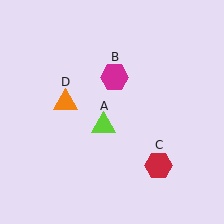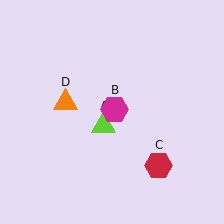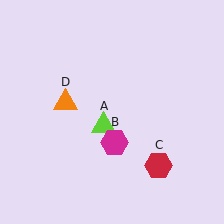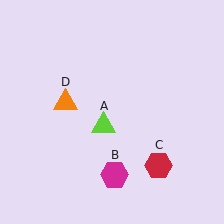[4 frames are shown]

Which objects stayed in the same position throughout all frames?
Lime triangle (object A) and red hexagon (object C) and orange triangle (object D) remained stationary.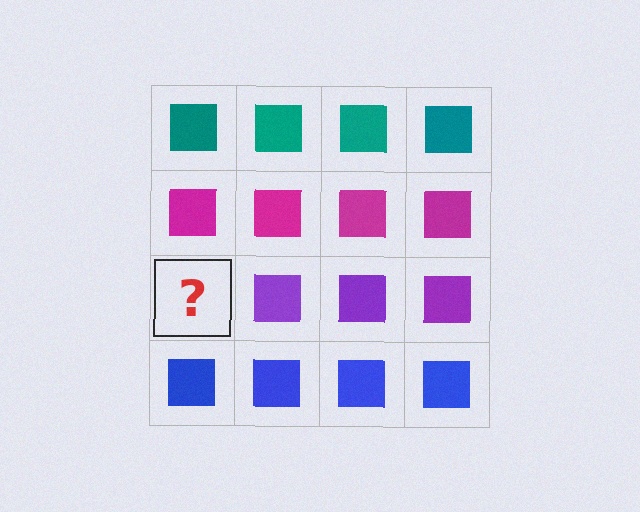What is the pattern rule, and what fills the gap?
The rule is that each row has a consistent color. The gap should be filled with a purple square.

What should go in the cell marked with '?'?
The missing cell should contain a purple square.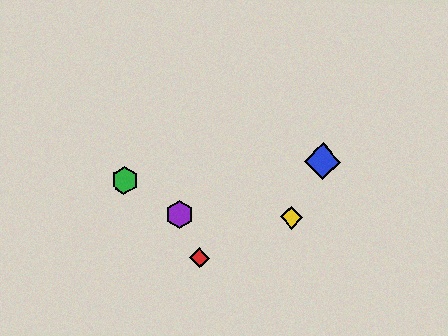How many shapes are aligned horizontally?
2 shapes (the yellow diamond, the purple hexagon) are aligned horizontally.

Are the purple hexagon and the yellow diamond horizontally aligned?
Yes, both are at y≈215.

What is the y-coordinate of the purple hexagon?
The purple hexagon is at y≈215.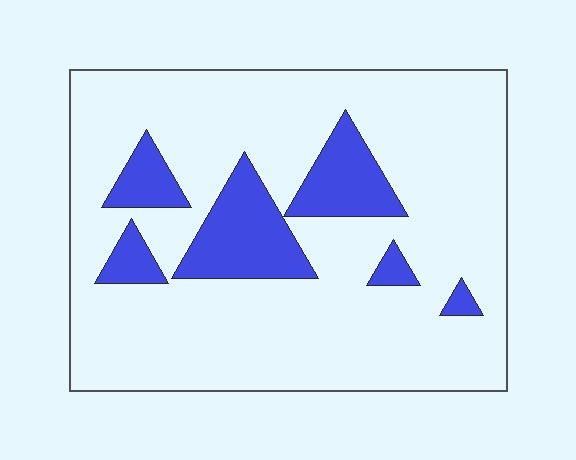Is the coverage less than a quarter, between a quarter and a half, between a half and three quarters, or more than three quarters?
Less than a quarter.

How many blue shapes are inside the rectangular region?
6.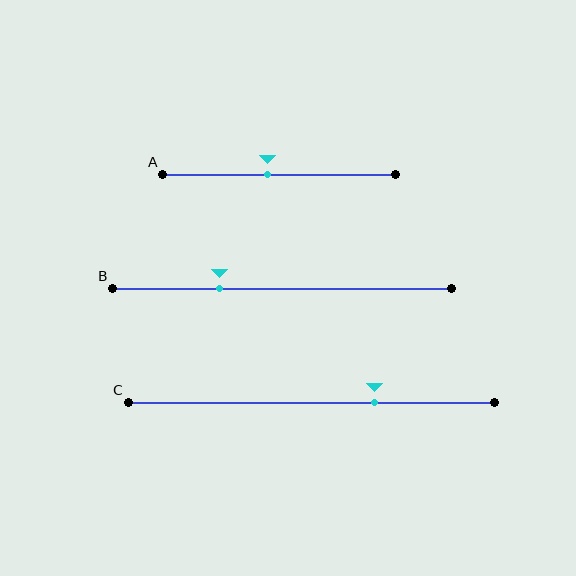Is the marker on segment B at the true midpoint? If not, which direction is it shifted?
No, the marker on segment B is shifted to the left by about 18% of the segment length.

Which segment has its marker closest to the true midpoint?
Segment A has its marker closest to the true midpoint.